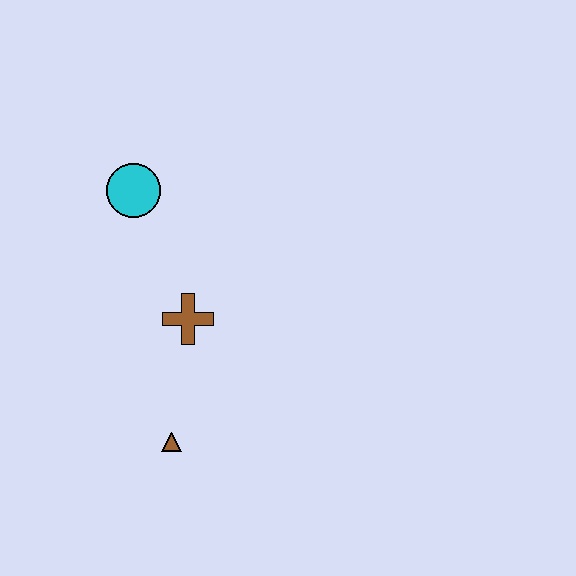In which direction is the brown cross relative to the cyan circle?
The brown cross is below the cyan circle.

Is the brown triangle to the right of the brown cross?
No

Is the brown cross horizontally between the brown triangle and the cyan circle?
No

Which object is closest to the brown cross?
The brown triangle is closest to the brown cross.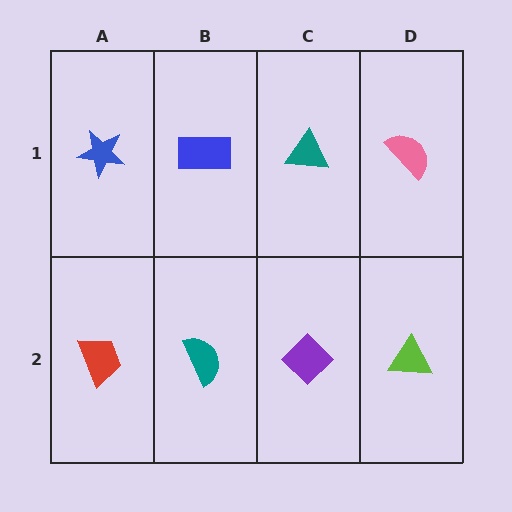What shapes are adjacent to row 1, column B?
A teal semicircle (row 2, column B), a blue star (row 1, column A), a teal triangle (row 1, column C).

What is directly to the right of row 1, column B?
A teal triangle.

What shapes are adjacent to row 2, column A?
A blue star (row 1, column A), a teal semicircle (row 2, column B).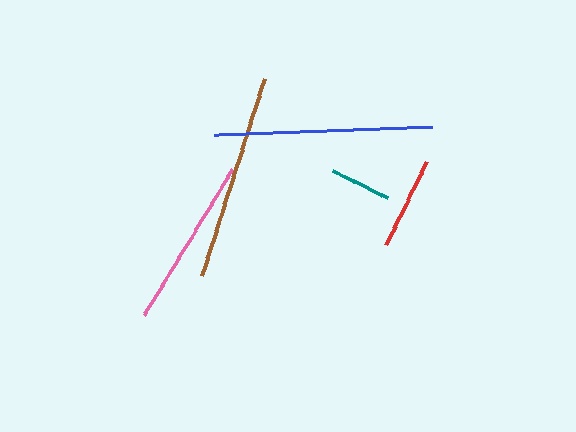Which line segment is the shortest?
The teal line is the shortest at approximately 61 pixels.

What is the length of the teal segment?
The teal segment is approximately 61 pixels long.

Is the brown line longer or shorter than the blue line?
The blue line is longer than the brown line.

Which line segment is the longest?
The blue line is the longest at approximately 218 pixels.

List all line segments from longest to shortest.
From longest to shortest: blue, brown, pink, red, teal.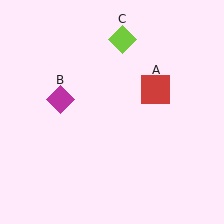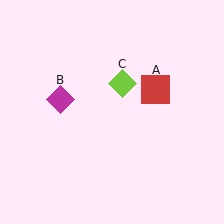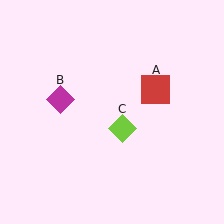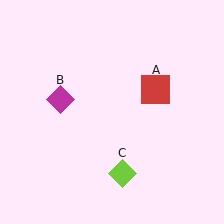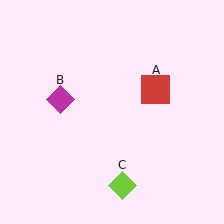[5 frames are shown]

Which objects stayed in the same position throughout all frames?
Red square (object A) and magenta diamond (object B) remained stationary.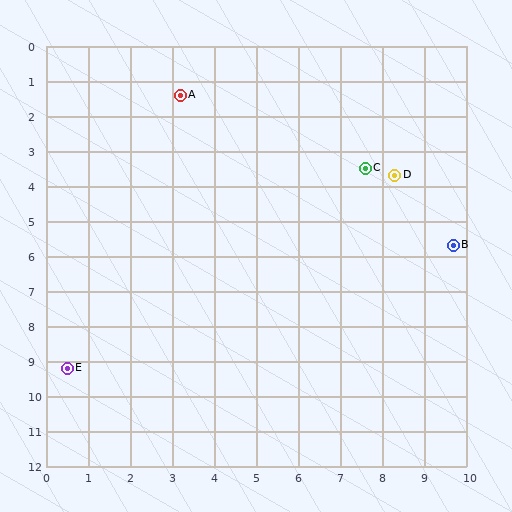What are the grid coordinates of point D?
Point D is at approximately (8.3, 3.7).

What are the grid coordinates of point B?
Point B is at approximately (9.7, 5.7).